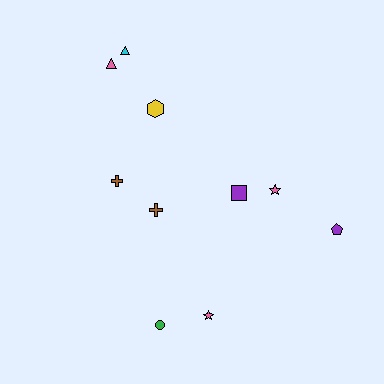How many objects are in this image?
There are 10 objects.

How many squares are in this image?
There is 1 square.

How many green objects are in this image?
There is 1 green object.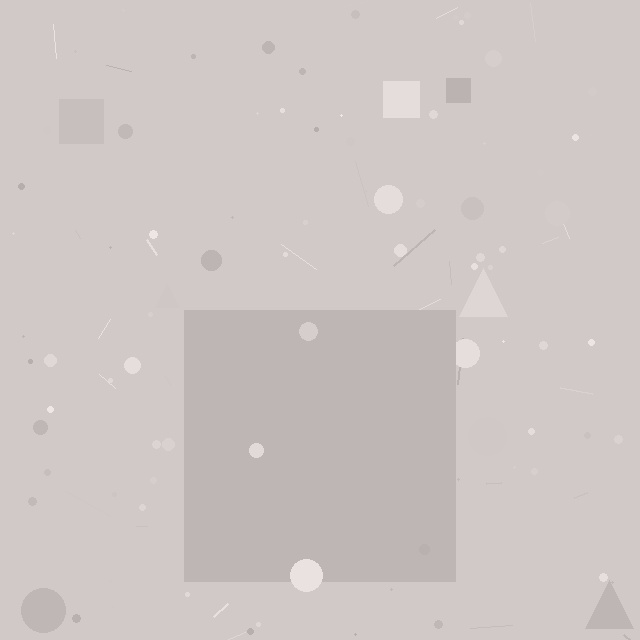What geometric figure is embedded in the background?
A square is embedded in the background.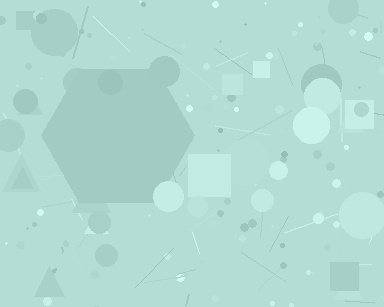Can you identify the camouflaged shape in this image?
The camouflaged shape is a hexagon.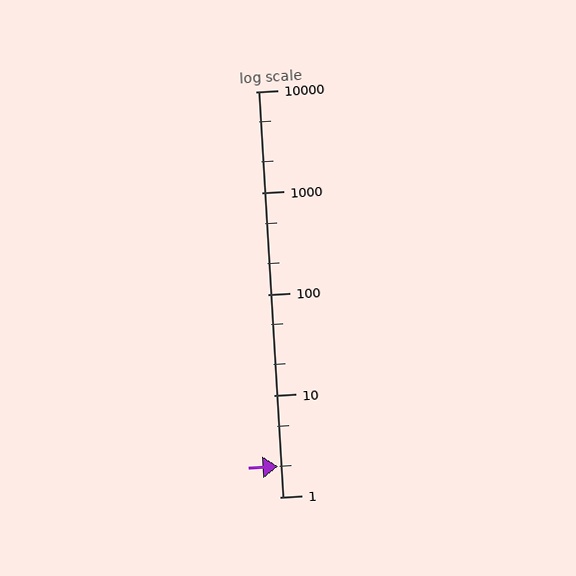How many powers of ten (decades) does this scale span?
The scale spans 4 decades, from 1 to 10000.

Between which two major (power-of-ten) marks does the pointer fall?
The pointer is between 1 and 10.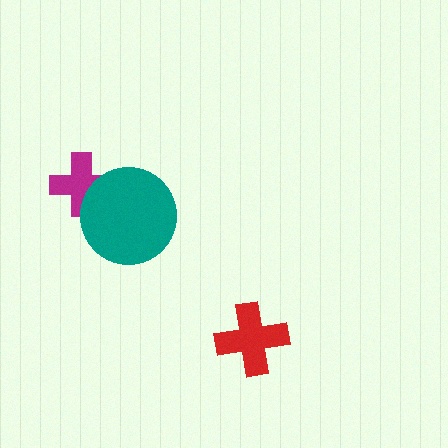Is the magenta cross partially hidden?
Yes, it is partially covered by another shape.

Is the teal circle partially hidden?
No, no other shape covers it.